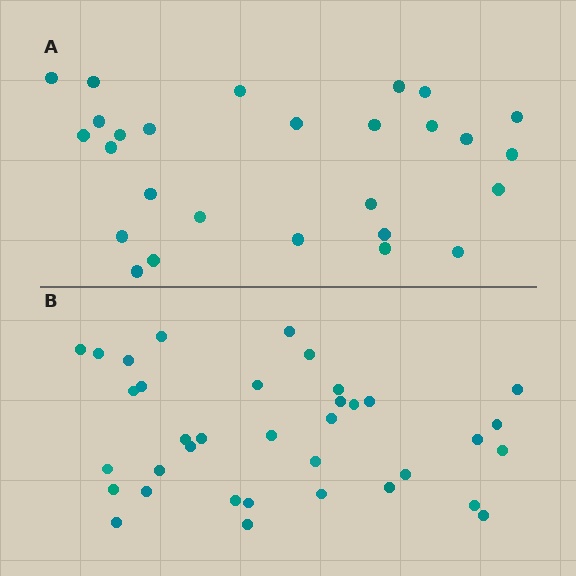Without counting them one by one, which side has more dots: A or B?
Region B (the bottom region) has more dots.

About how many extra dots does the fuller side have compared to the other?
Region B has roughly 8 or so more dots than region A.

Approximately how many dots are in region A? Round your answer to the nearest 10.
About 30 dots. (The exact count is 27, which rounds to 30.)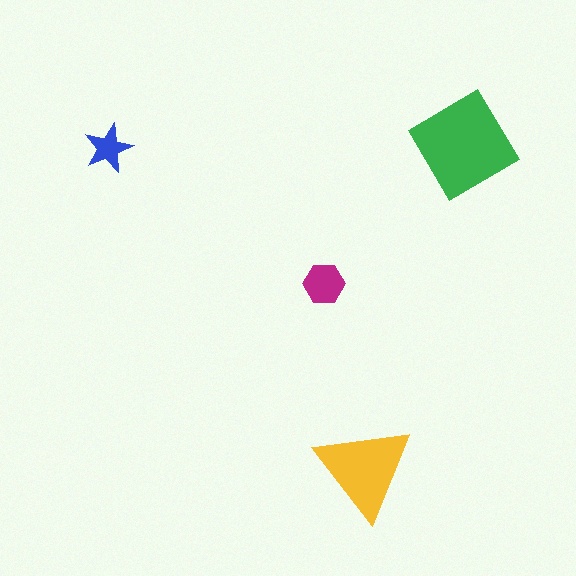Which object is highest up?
The green diamond is topmost.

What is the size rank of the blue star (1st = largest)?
4th.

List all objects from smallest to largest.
The blue star, the magenta hexagon, the yellow triangle, the green diamond.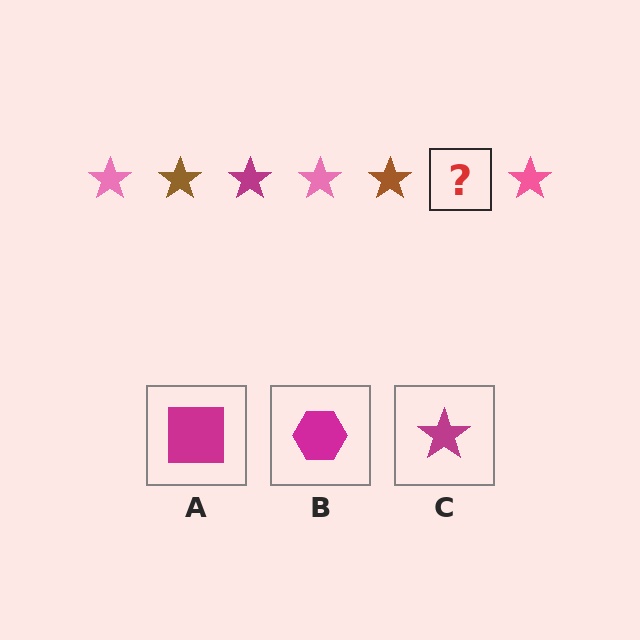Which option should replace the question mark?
Option C.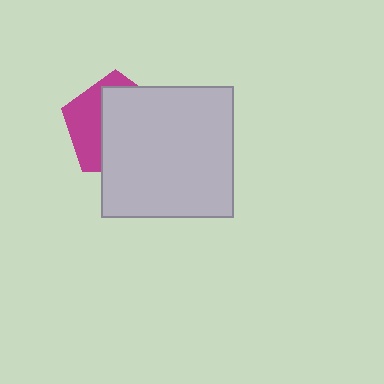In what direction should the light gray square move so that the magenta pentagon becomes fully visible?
The light gray square should move right. That is the shortest direction to clear the overlap and leave the magenta pentagon fully visible.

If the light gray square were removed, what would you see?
You would see the complete magenta pentagon.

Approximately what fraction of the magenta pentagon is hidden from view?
Roughly 63% of the magenta pentagon is hidden behind the light gray square.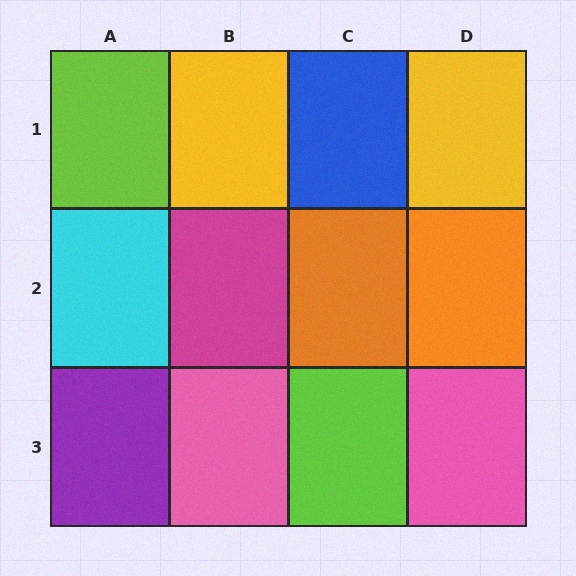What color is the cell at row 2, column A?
Cyan.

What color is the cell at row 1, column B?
Yellow.